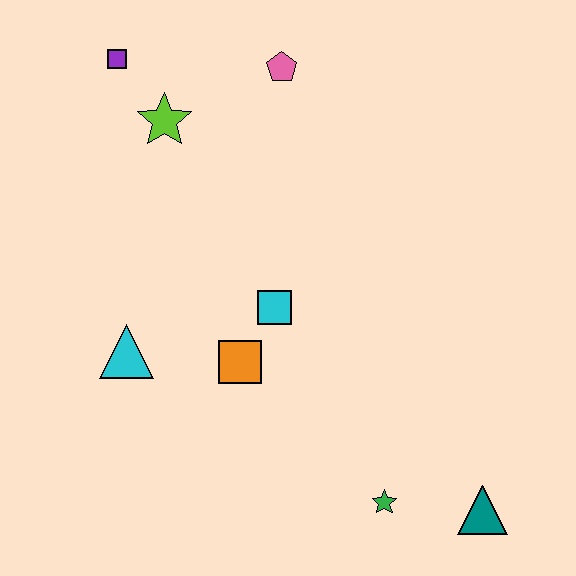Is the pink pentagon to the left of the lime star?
No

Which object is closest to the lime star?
The purple square is closest to the lime star.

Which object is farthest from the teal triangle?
The purple square is farthest from the teal triangle.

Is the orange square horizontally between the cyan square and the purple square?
Yes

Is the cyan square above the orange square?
Yes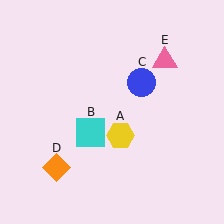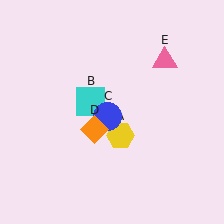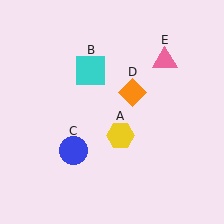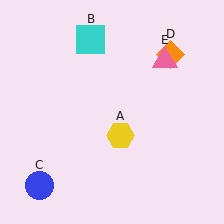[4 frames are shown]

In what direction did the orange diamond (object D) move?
The orange diamond (object D) moved up and to the right.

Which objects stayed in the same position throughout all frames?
Yellow hexagon (object A) and pink triangle (object E) remained stationary.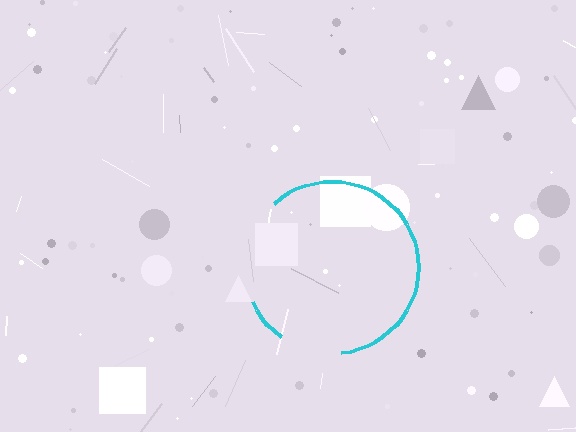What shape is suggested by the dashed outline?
The dashed outline suggests a circle.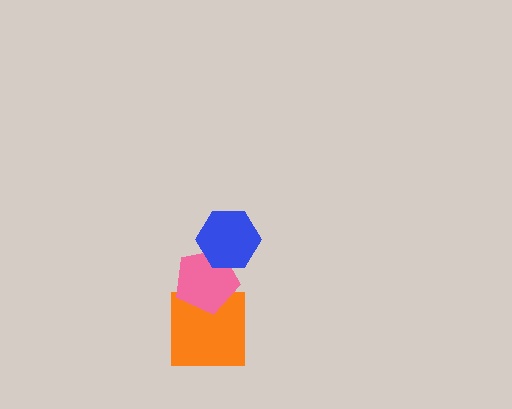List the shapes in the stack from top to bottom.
From top to bottom: the blue hexagon, the pink pentagon, the orange square.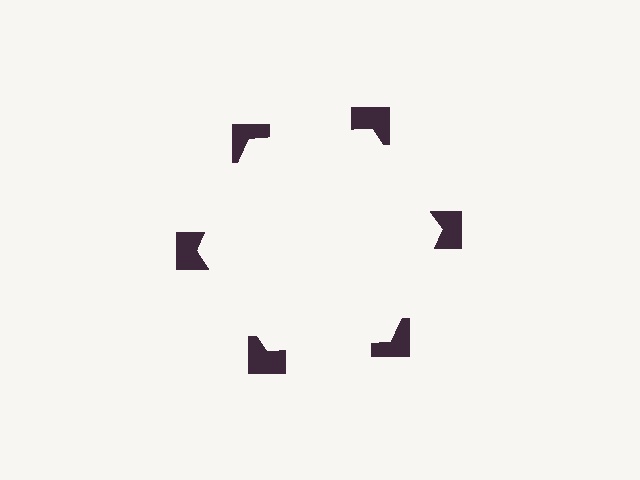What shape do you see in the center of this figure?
An illusory hexagon — its edges are inferred from the aligned wedge cuts in the notched squares, not physically drawn.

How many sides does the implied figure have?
6 sides.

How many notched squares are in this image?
There are 6 — one at each vertex of the illusory hexagon.